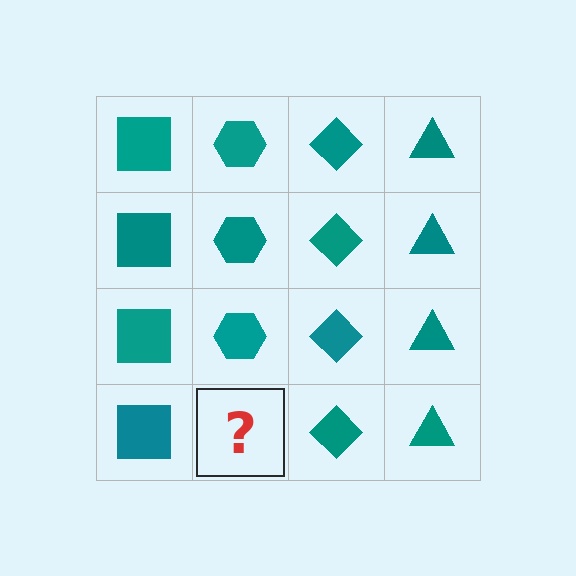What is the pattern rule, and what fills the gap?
The rule is that each column has a consistent shape. The gap should be filled with a teal hexagon.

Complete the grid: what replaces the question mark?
The question mark should be replaced with a teal hexagon.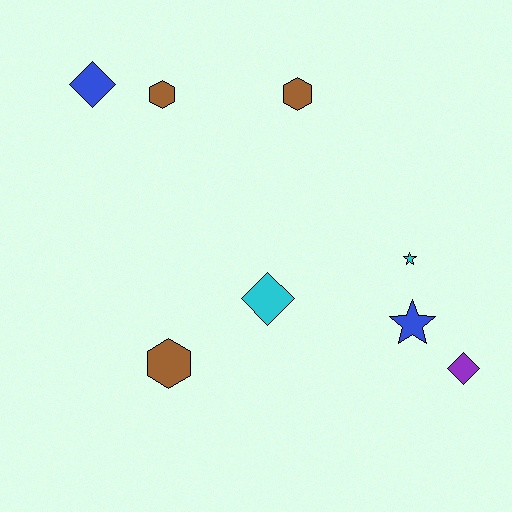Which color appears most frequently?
Brown, with 3 objects.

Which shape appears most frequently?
Diamond, with 3 objects.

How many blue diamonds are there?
There is 1 blue diamond.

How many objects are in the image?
There are 8 objects.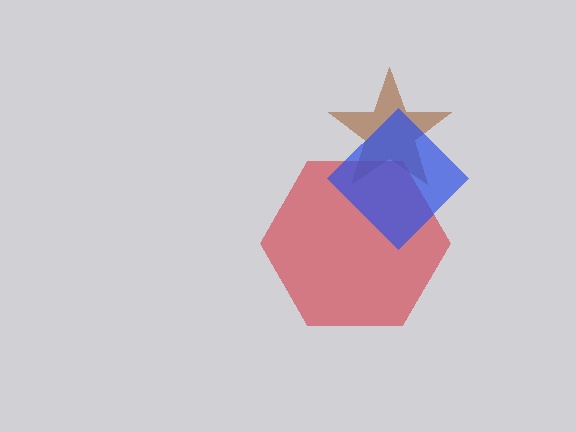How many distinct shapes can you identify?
There are 3 distinct shapes: a red hexagon, a brown star, a blue diamond.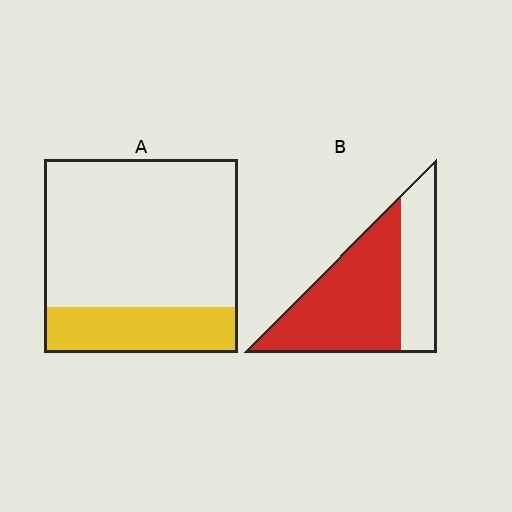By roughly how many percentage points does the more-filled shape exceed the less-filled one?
By roughly 45 percentage points (B over A).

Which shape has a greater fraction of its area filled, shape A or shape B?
Shape B.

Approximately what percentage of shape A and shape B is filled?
A is approximately 25% and B is approximately 65%.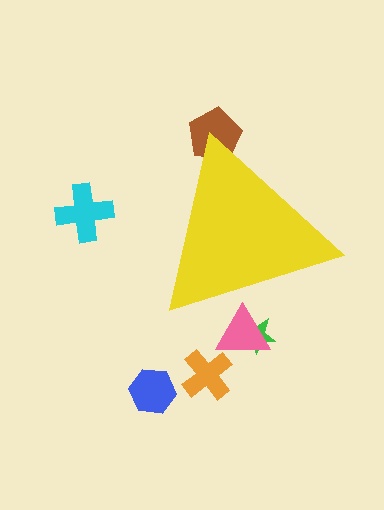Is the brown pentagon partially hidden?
Yes, the brown pentagon is partially hidden behind the yellow triangle.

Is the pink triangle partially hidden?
Yes, the pink triangle is partially hidden behind the yellow triangle.